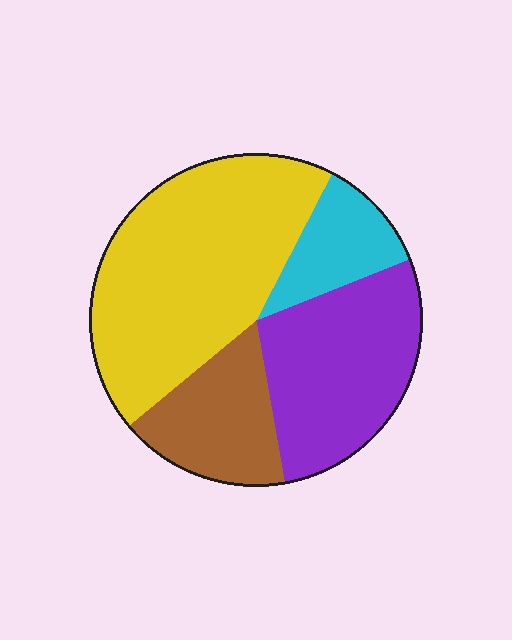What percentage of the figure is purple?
Purple covers roughly 30% of the figure.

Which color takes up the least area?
Cyan, at roughly 10%.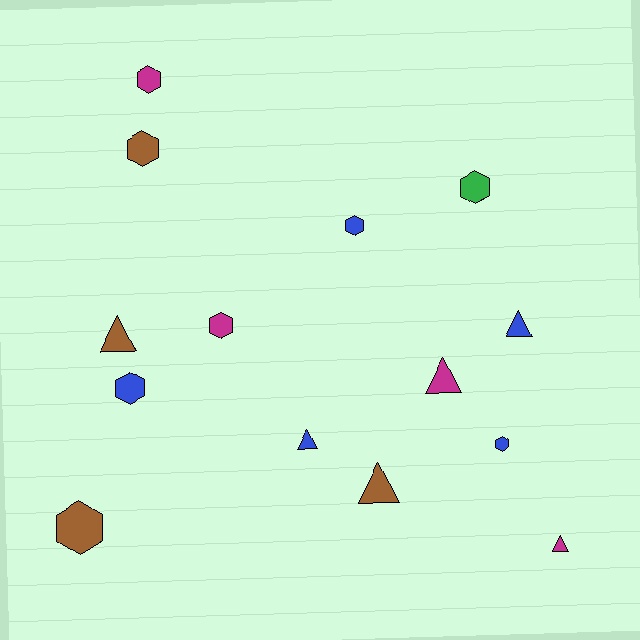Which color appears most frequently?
Blue, with 5 objects.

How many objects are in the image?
There are 14 objects.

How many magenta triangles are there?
There are 2 magenta triangles.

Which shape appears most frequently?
Hexagon, with 8 objects.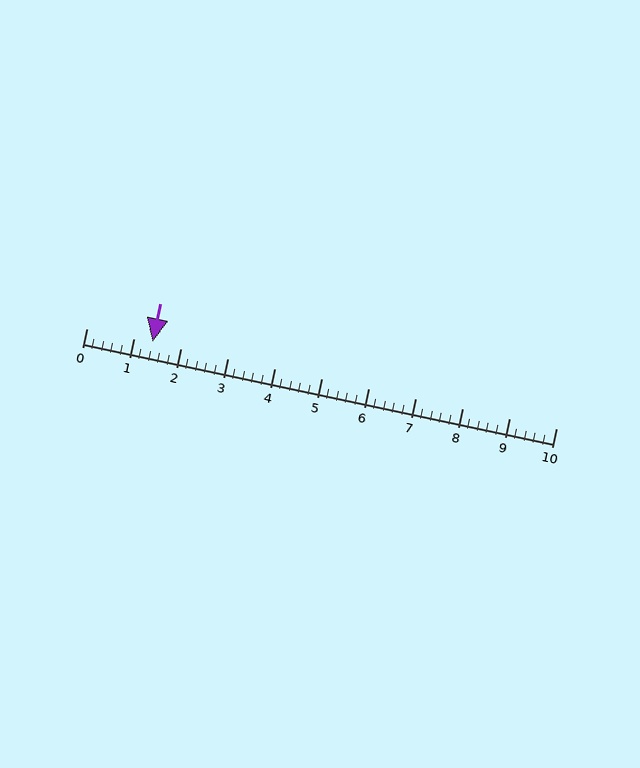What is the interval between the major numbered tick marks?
The major tick marks are spaced 1 units apart.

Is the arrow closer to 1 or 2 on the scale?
The arrow is closer to 1.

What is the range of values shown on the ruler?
The ruler shows values from 0 to 10.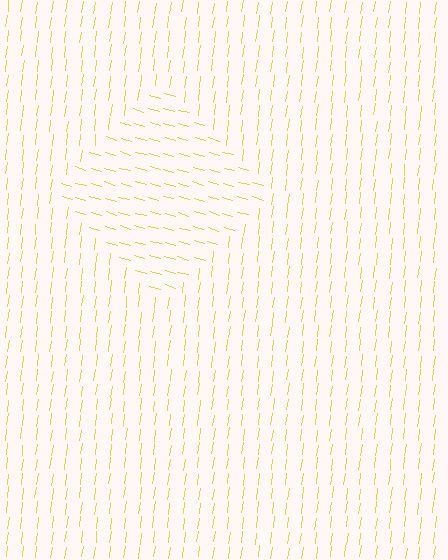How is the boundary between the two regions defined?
The boundary is defined purely by a change in line orientation (approximately 82 degrees difference). All lines are the same color and thickness.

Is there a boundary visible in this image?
Yes, there is a texture boundary formed by a change in line orientation.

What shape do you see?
I see a diamond.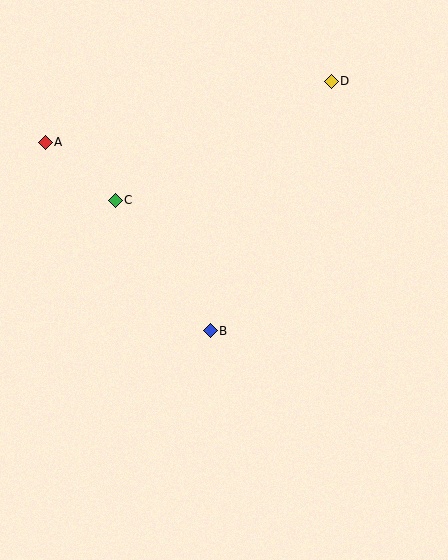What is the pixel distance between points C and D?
The distance between C and D is 247 pixels.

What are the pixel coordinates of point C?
Point C is at (115, 200).